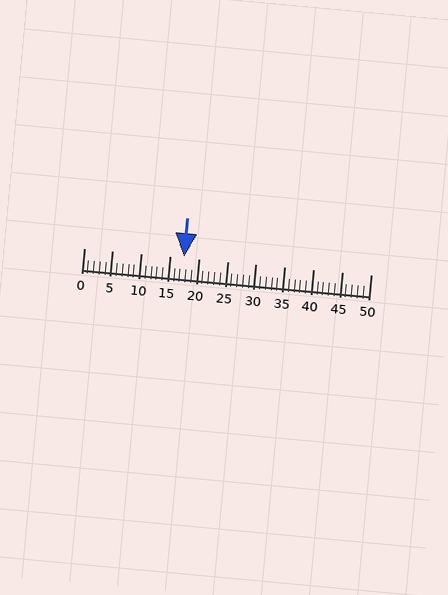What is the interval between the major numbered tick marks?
The major tick marks are spaced 5 units apart.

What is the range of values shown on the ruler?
The ruler shows values from 0 to 50.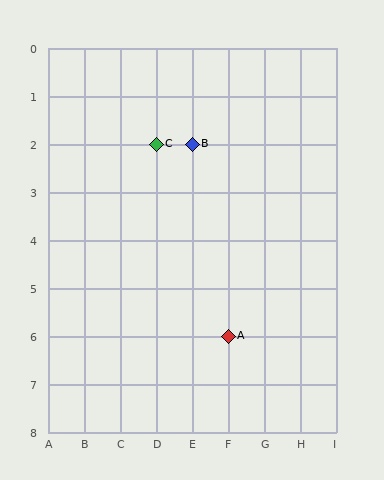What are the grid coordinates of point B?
Point B is at grid coordinates (E, 2).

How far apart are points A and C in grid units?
Points A and C are 2 columns and 4 rows apart (about 4.5 grid units diagonally).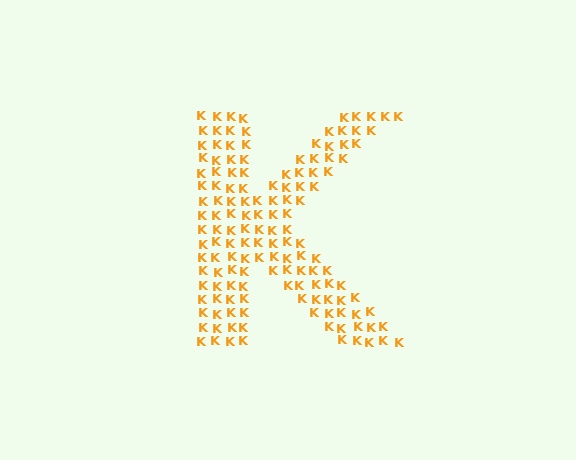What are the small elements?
The small elements are letter K's.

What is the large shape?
The large shape is the letter K.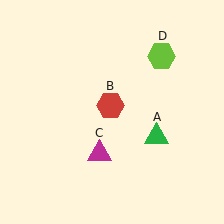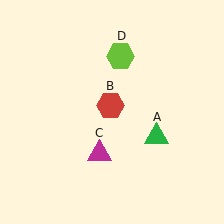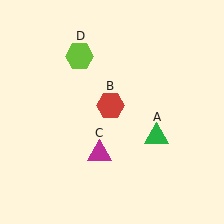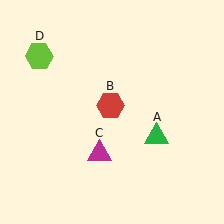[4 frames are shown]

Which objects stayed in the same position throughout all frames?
Green triangle (object A) and red hexagon (object B) and magenta triangle (object C) remained stationary.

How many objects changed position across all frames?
1 object changed position: lime hexagon (object D).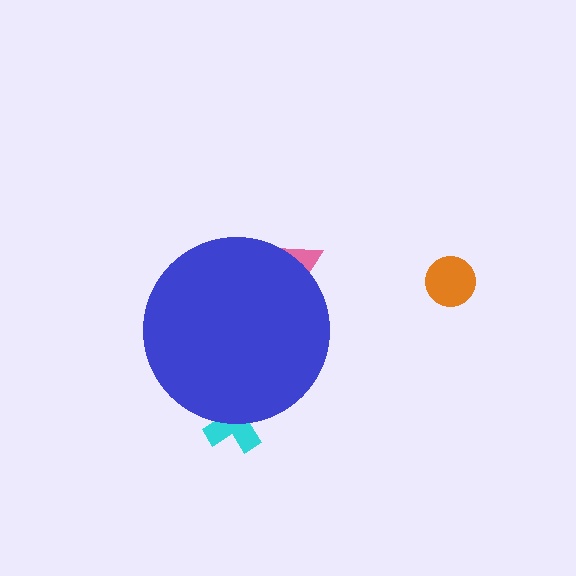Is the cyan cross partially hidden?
Yes, the cyan cross is partially hidden behind the blue circle.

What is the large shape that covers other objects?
A blue circle.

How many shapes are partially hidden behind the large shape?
2 shapes are partially hidden.